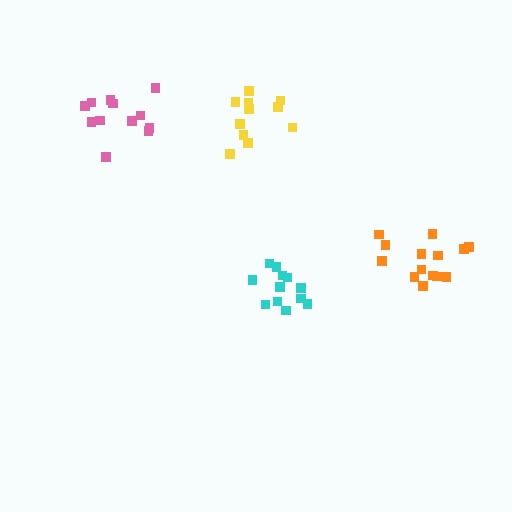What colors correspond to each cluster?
The clusters are colored: orange, pink, cyan, yellow.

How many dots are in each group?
Group 1: 14 dots, Group 2: 12 dots, Group 3: 12 dots, Group 4: 11 dots (49 total).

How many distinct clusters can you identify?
There are 4 distinct clusters.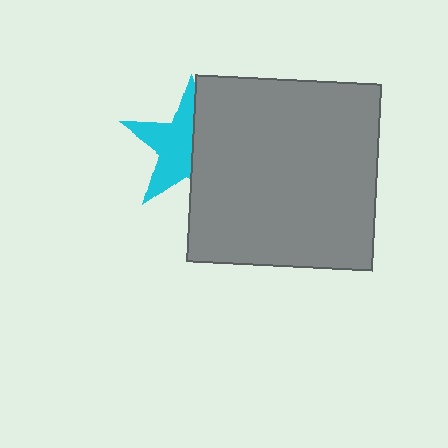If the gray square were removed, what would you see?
You would see the complete cyan star.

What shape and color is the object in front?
The object in front is a gray square.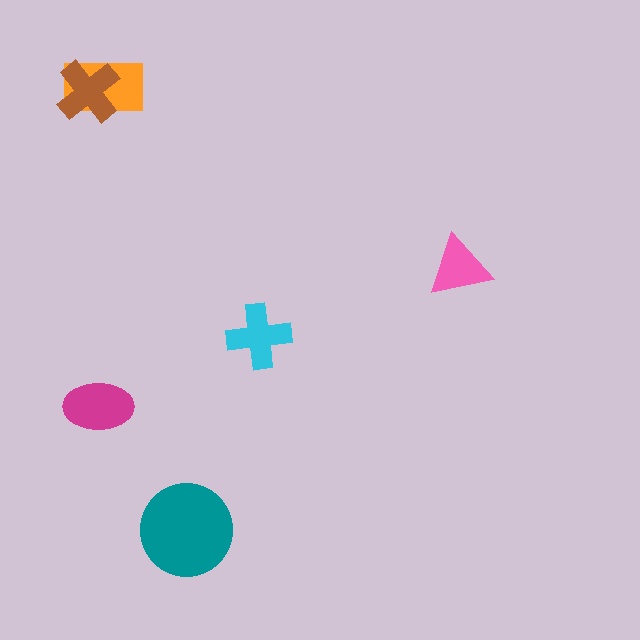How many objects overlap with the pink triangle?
0 objects overlap with the pink triangle.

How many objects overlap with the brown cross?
1 object overlaps with the brown cross.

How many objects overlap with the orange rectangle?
1 object overlaps with the orange rectangle.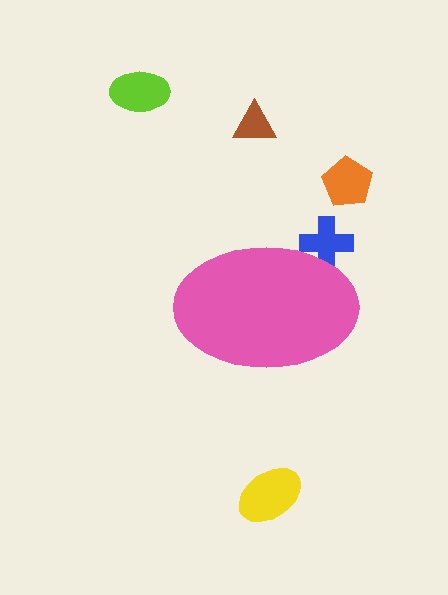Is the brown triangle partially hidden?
No, the brown triangle is fully visible.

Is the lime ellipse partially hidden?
No, the lime ellipse is fully visible.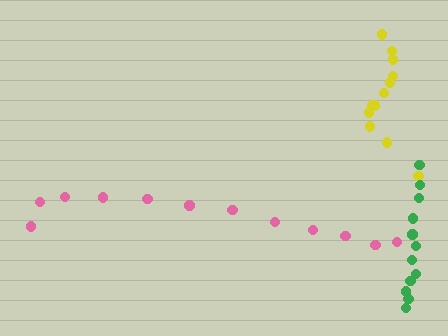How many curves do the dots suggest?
There are 3 distinct paths.